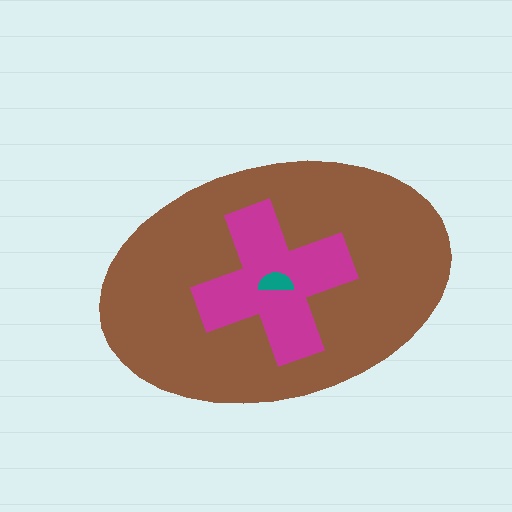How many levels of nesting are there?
3.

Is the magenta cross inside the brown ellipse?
Yes.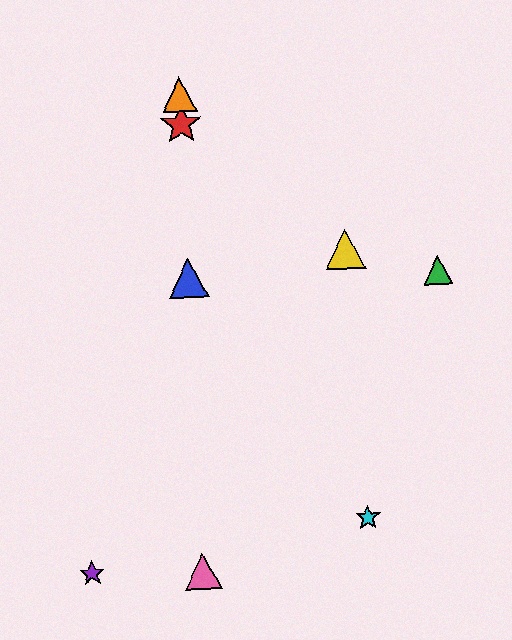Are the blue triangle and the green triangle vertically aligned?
No, the blue triangle is at x≈189 and the green triangle is at x≈438.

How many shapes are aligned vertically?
4 shapes (the red star, the blue triangle, the orange triangle, the pink triangle) are aligned vertically.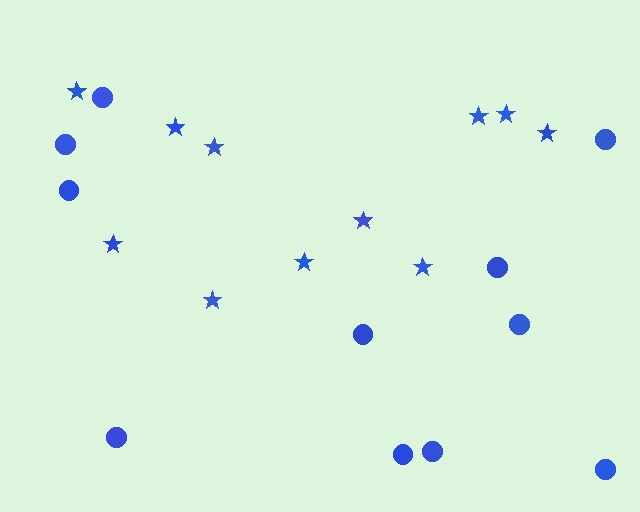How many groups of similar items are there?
There are 2 groups: one group of circles (11) and one group of stars (11).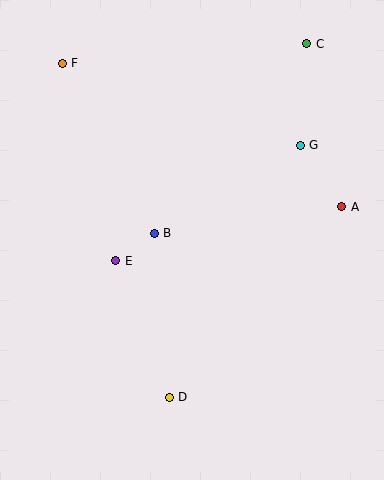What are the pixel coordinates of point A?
Point A is at (342, 207).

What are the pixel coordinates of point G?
Point G is at (300, 145).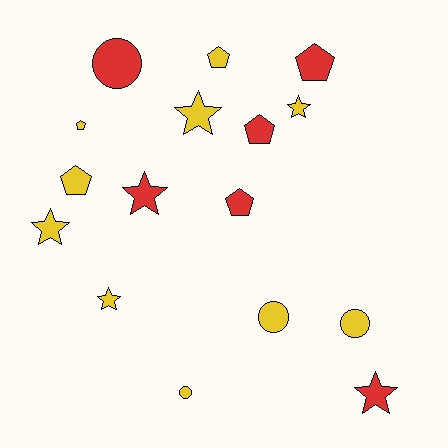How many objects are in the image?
There are 16 objects.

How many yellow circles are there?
There are 3 yellow circles.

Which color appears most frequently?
Yellow, with 10 objects.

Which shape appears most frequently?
Pentagon, with 6 objects.